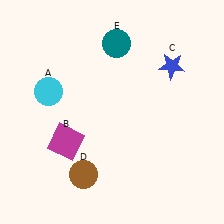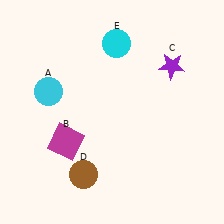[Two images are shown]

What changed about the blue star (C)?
In Image 1, C is blue. In Image 2, it changed to purple.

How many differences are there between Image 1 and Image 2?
There are 2 differences between the two images.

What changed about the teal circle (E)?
In Image 1, E is teal. In Image 2, it changed to cyan.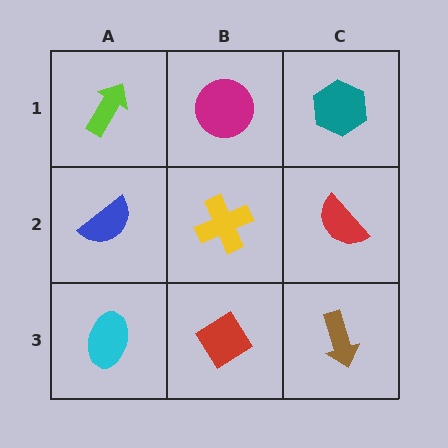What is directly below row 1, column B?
A yellow cross.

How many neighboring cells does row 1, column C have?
2.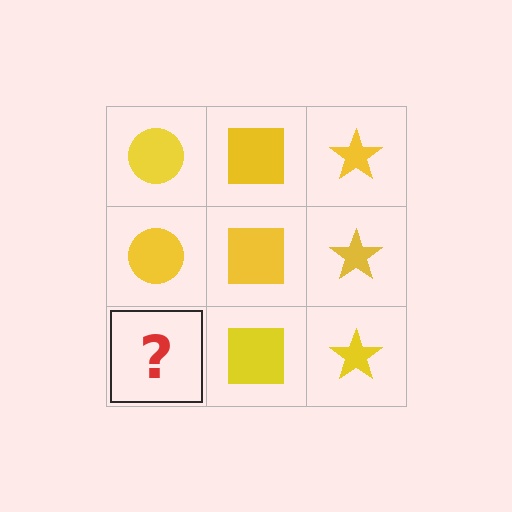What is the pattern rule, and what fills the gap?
The rule is that each column has a consistent shape. The gap should be filled with a yellow circle.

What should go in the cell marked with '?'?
The missing cell should contain a yellow circle.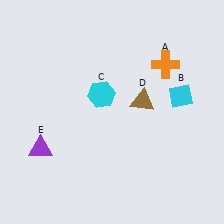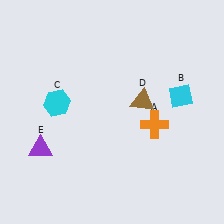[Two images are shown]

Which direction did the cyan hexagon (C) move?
The cyan hexagon (C) moved left.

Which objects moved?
The objects that moved are: the orange cross (A), the cyan hexagon (C).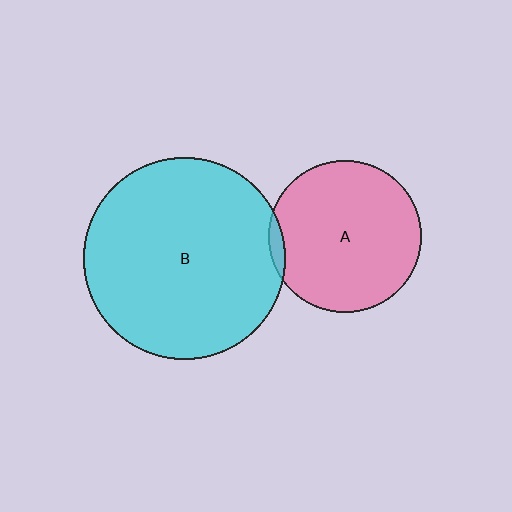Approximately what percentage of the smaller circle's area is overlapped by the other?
Approximately 5%.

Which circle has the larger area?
Circle B (cyan).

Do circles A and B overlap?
Yes.